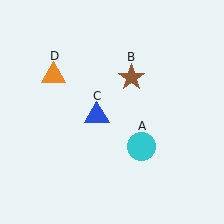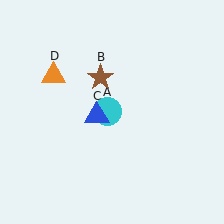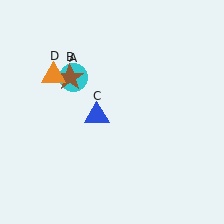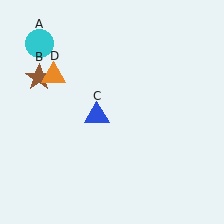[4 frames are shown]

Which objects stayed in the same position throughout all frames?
Blue triangle (object C) and orange triangle (object D) remained stationary.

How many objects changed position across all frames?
2 objects changed position: cyan circle (object A), brown star (object B).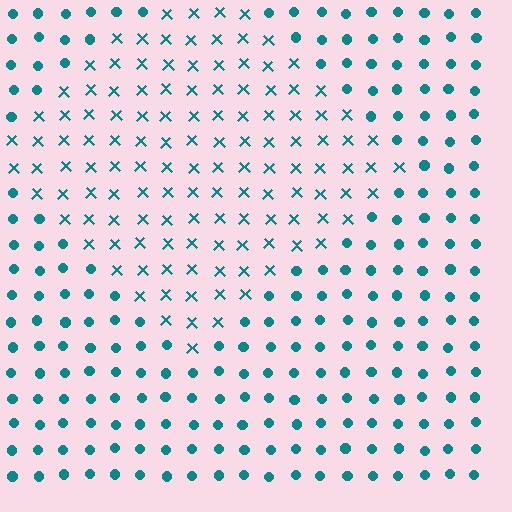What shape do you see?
I see a diamond.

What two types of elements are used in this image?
The image uses X marks inside the diamond region and circles outside it.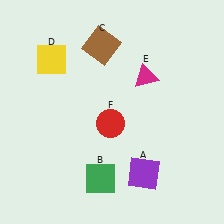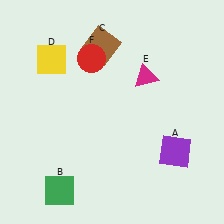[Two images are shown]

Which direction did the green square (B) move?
The green square (B) moved left.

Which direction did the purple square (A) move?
The purple square (A) moved right.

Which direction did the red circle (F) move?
The red circle (F) moved up.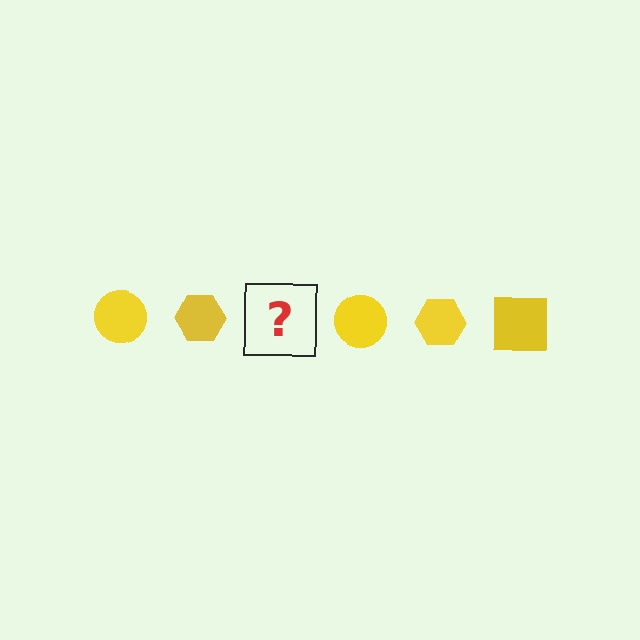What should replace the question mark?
The question mark should be replaced with a yellow square.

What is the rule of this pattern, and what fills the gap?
The rule is that the pattern cycles through circle, hexagon, square shapes in yellow. The gap should be filled with a yellow square.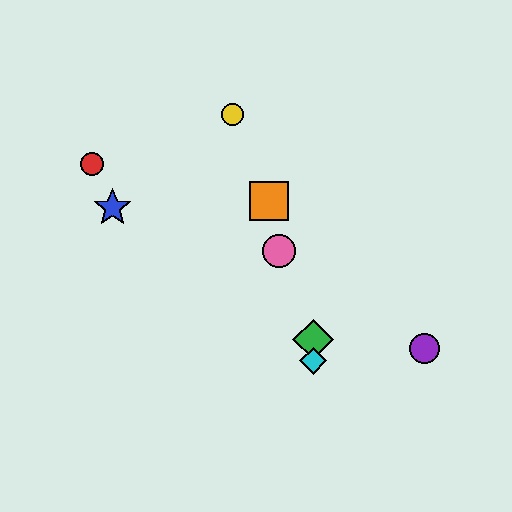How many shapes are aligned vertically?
2 shapes (the green diamond, the cyan diamond) are aligned vertically.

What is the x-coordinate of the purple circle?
The purple circle is at x≈424.